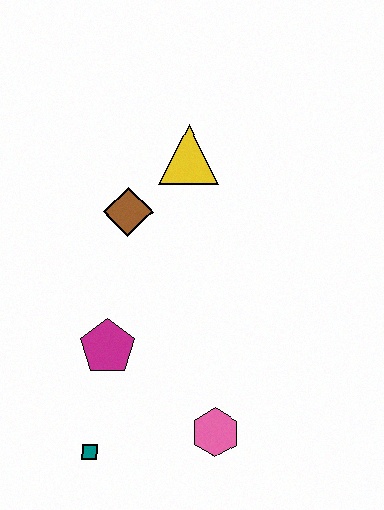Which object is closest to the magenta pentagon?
The teal square is closest to the magenta pentagon.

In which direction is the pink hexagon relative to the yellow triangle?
The pink hexagon is below the yellow triangle.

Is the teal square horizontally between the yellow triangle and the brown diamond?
No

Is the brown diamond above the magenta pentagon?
Yes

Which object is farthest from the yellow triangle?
The teal square is farthest from the yellow triangle.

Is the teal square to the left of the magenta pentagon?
Yes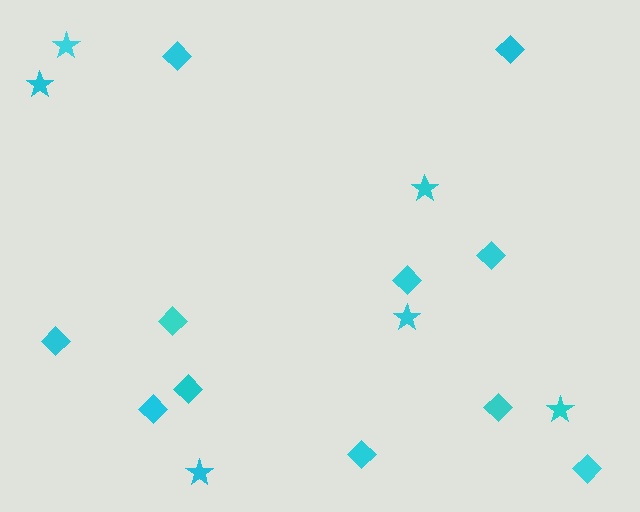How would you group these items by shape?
There are 2 groups: one group of stars (6) and one group of diamonds (11).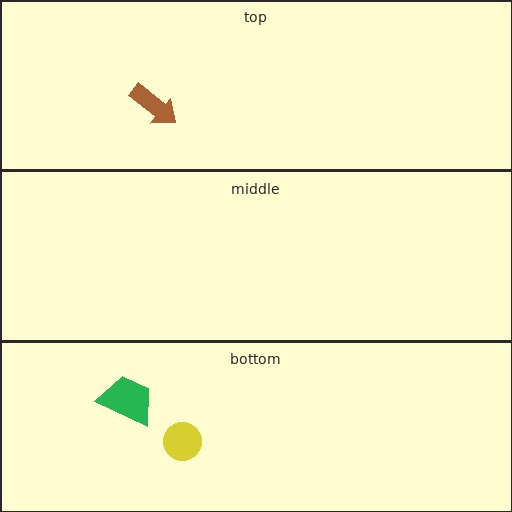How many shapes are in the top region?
1.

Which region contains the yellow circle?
The bottom region.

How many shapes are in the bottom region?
2.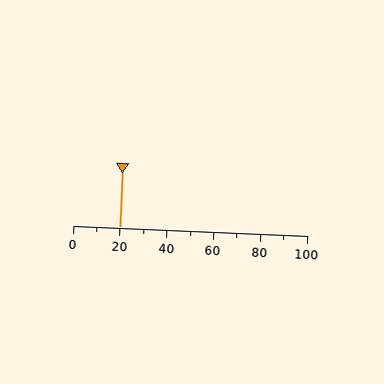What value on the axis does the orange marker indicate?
The marker indicates approximately 20.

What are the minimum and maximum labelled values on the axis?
The axis runs from 0 to 100.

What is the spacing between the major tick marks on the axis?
The major ticks are spaced 20 apart.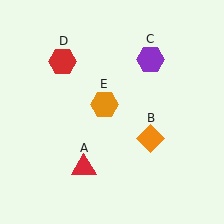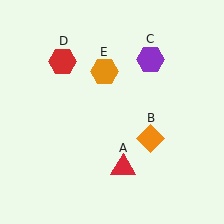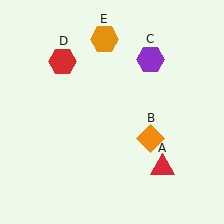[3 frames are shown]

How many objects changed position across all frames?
2 objects changed position: red triangle (object A), orange hexagon (object E).